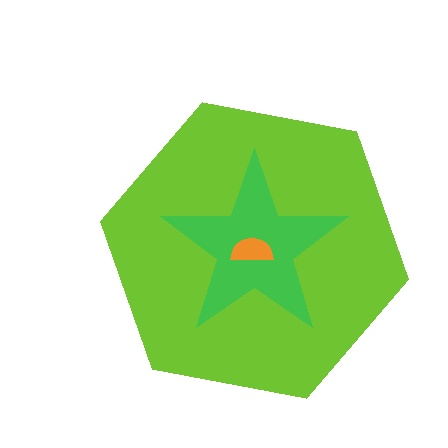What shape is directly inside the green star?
The orange semicircle.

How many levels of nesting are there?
3.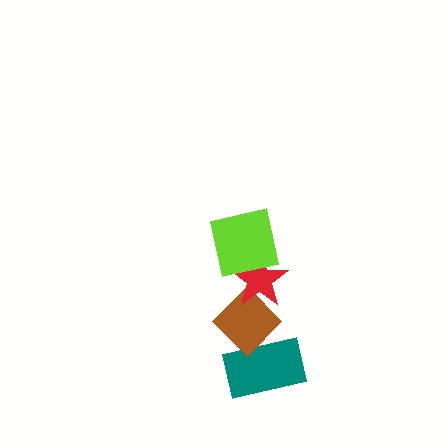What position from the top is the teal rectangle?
The teal rectangle is 4th from the top.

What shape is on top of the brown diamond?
The red star is on top of the brown diamond.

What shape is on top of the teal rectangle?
The brown diamond is on top of the teal rectangle.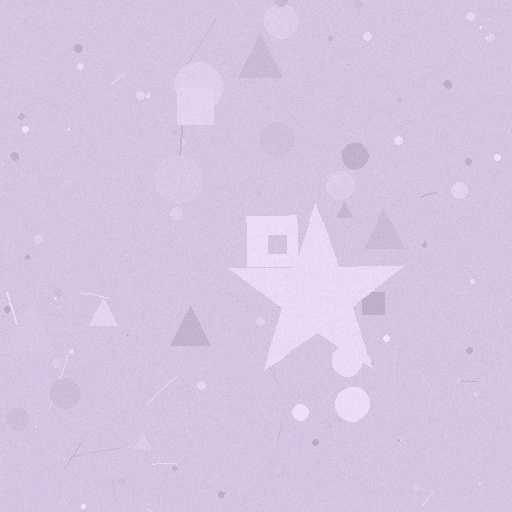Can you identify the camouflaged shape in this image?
The camouflaged shape is a star.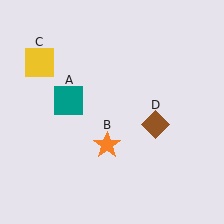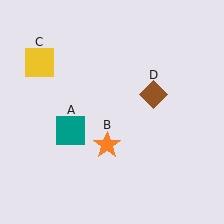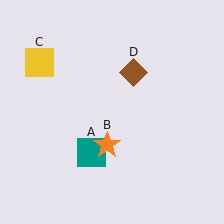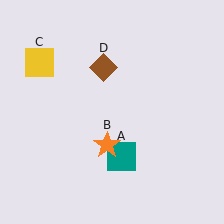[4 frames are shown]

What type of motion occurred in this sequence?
The teal square (object A), brown diamond (object D) rotated counterclockwise around the center of the scene.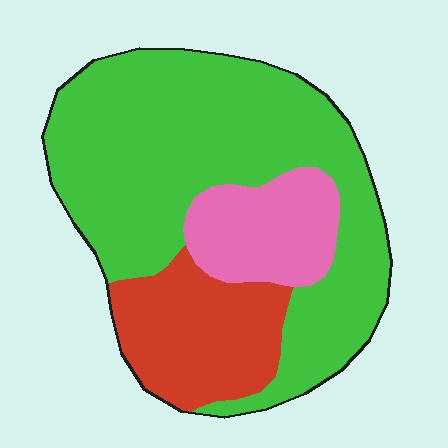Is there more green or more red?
Green.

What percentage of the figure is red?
Red covers about 20% of the figure.